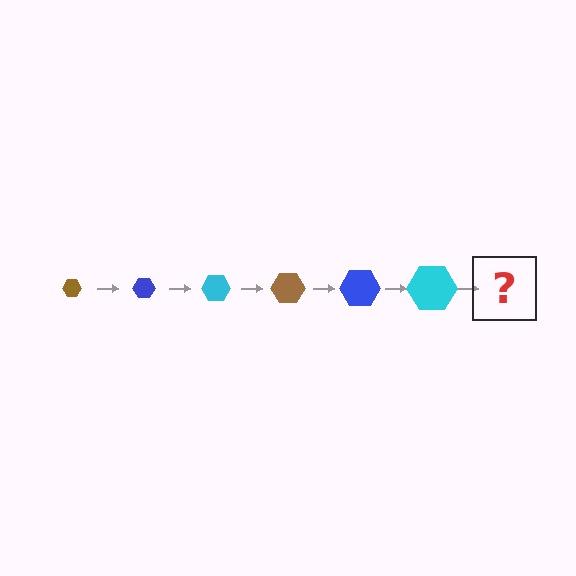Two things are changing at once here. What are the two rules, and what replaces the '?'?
The two rules are that the hexagon grows larger each step and the color cycles through brown, blue, and cyan. The '?' should be a brown hexagon, larger than the previous one.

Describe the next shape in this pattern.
It should be a brown hexagon, larger than the previous one.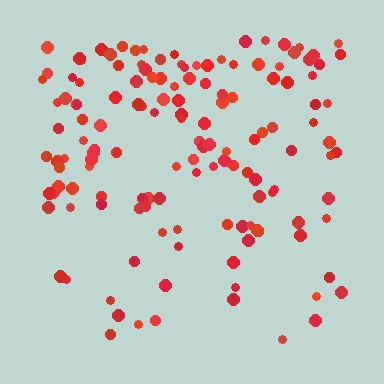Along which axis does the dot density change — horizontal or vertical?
Vertical.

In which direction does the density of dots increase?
From bottom to top, with the top side densest.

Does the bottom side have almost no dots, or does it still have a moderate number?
Still a moderate number, just noticeably fewer than the top.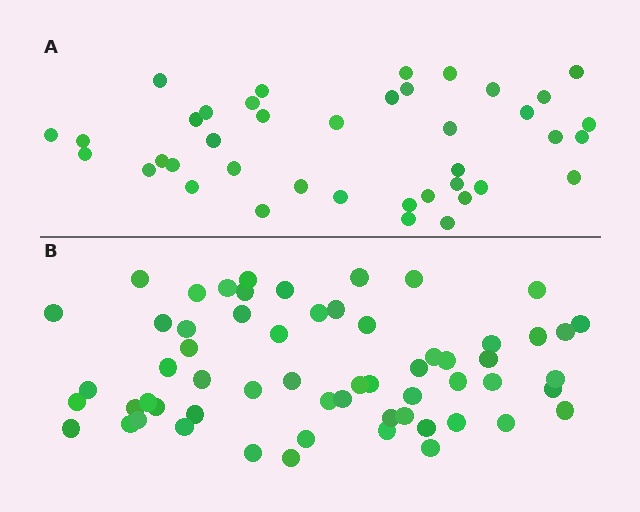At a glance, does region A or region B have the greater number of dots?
Region B (the bottom region) has more dots.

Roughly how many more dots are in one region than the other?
Region B has approximately 20 more dots than region A.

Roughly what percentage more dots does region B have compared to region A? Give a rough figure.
About 50% more.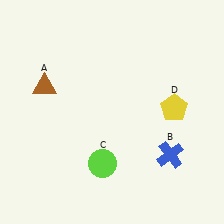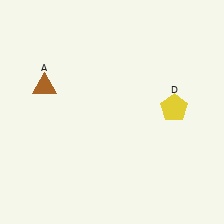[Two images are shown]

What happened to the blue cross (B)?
The blue cross (B) was removed in Image 2. It was in the bottom-right area of Image 1.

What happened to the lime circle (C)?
The lime circle (C) was removed in Image 2. It was in the bottom-left area of Image 1.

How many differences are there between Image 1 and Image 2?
There are 2 differences between the two images.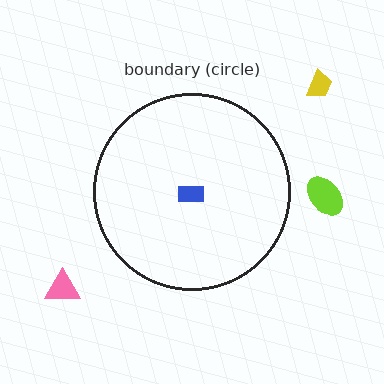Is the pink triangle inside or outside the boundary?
Outside.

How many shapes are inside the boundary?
1 inside, 3 outside.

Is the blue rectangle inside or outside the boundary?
Inside.